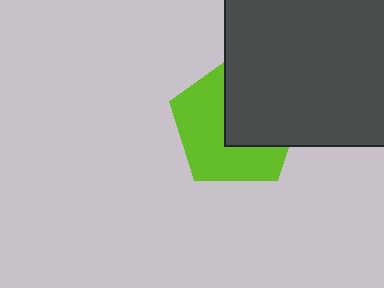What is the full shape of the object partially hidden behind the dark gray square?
The partially hidden object is a lime pentagon.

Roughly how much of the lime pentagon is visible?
About half of it is visible (roughly 54%).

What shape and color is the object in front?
The object in front is a dark gray square.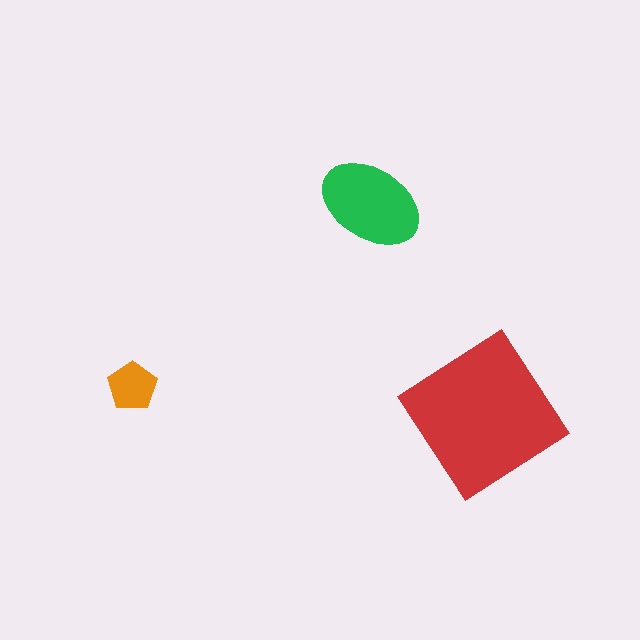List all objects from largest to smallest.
The red diamond, the green ellipse, the orange pentagon.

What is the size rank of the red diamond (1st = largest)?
1st.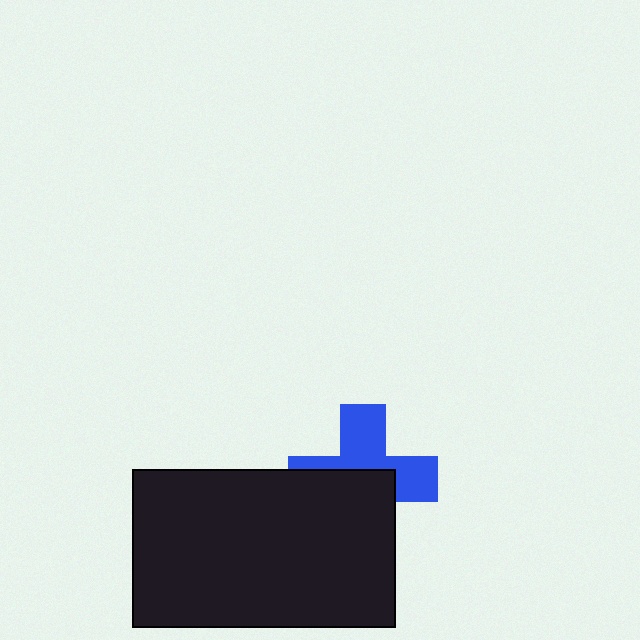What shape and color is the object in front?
The object in front is a black rectangle.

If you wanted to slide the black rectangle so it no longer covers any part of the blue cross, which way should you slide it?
Slide it down — that is the most direct way to separate the two shapes.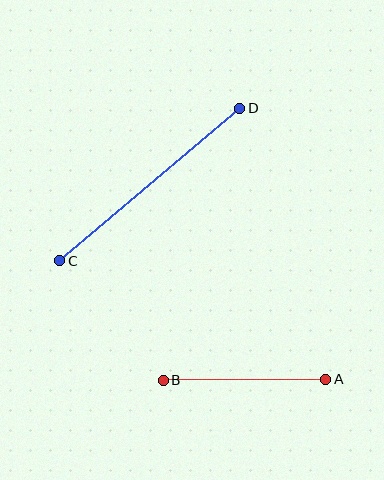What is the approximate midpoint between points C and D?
The midpoint is at approximately (150, 184) pixels.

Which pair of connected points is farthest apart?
Points C and D are farthest apart.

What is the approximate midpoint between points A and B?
The midpoint is at approximately (244, 380) pixels.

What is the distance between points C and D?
The distance is approximately 236 pixels.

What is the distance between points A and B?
The distance is approximately 163 pixels.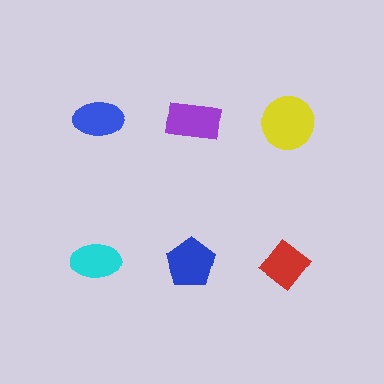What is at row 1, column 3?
A yellow circle.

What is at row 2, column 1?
A cyan ellipse.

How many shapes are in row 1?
3 shapes.